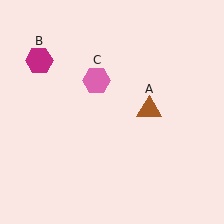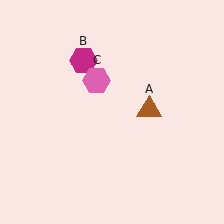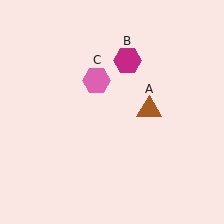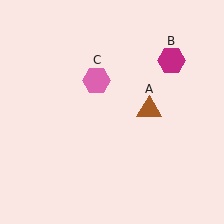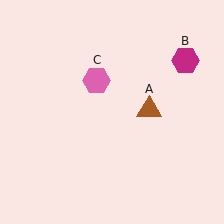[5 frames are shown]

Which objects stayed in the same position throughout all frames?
Brown triangle (object A) and pink hexagon (object C) remained stationary.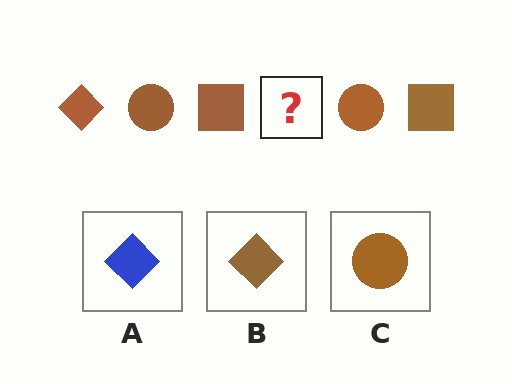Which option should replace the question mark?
Option B.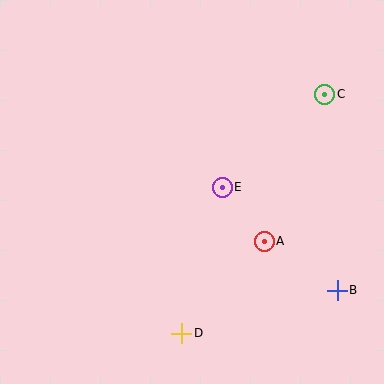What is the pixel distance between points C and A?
The distance between C and A is 159 pixels.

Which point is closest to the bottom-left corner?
Point D is closest to the bottom-left corner.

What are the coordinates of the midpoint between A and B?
The midpoint between A and B is at (301, 266).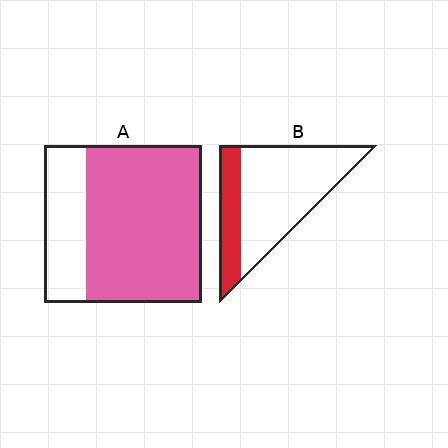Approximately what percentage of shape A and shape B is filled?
A is approximately 75% and B is approximately 25%.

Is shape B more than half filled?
No.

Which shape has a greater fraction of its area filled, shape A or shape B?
Shape A.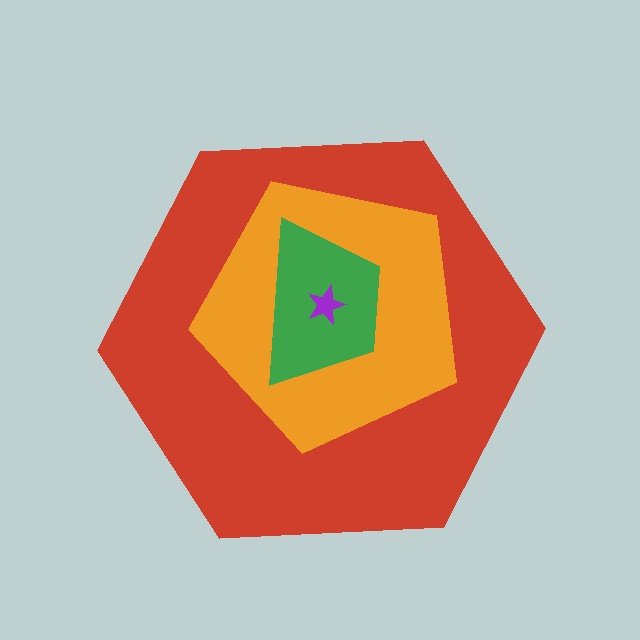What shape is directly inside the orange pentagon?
The green trapezoid.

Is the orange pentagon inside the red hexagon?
Yes.